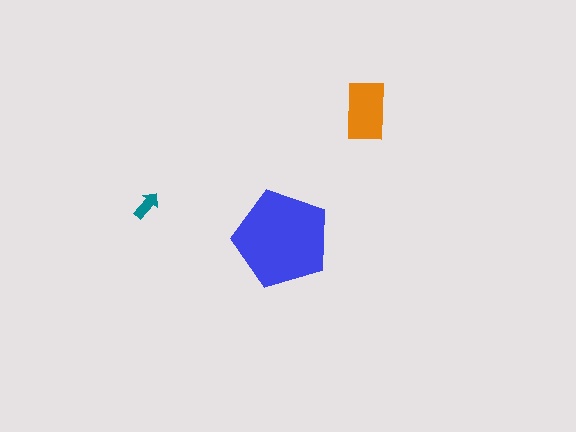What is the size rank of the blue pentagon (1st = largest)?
1st.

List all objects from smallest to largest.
The teal arrow, the orange rectangle, the blue pentagon.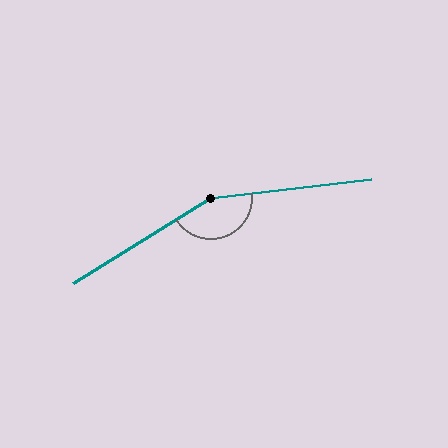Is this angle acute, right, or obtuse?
It is obtuse.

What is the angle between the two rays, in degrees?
Approximately 155 degrees.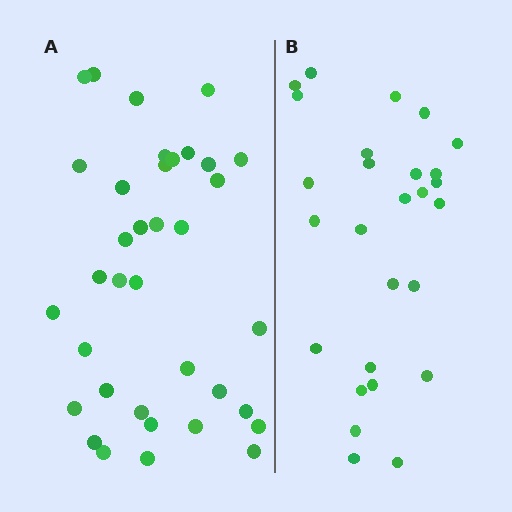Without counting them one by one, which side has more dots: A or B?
Region A (the left region) has more dots.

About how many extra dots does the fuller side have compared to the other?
Region A has roughly 8 or so more dots than region B.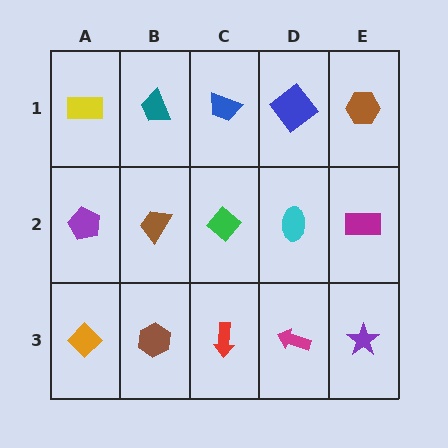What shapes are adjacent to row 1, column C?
A green diamond (row 2, column C), a teal trapezoid (row 1, column B), a blue diamond (row 1, column D).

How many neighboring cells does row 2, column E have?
3.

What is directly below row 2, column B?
A brown hexagon.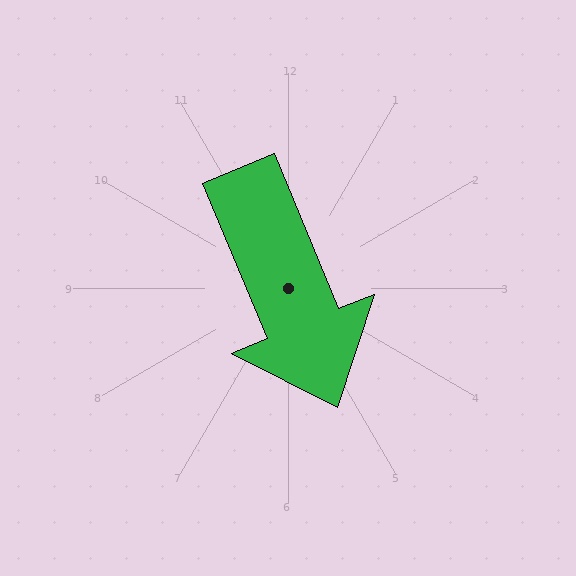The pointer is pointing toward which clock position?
Roughly 5 o'clock.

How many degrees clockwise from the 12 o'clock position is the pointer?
Approximately 157 degrees.